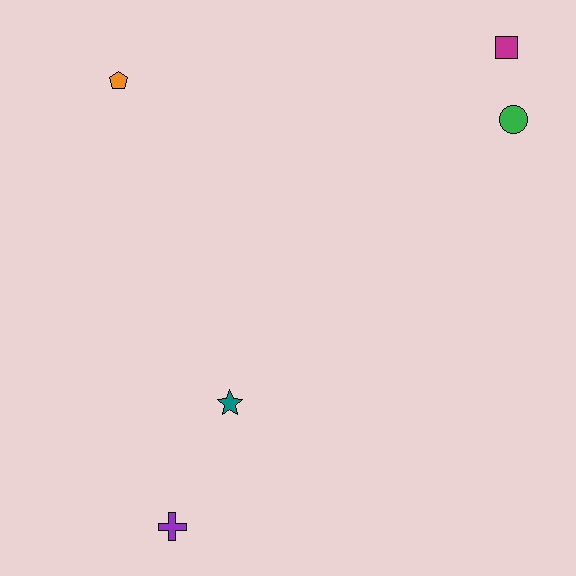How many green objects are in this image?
There is 1 green object.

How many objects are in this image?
There are 5 objects.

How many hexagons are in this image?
There are no hexagons.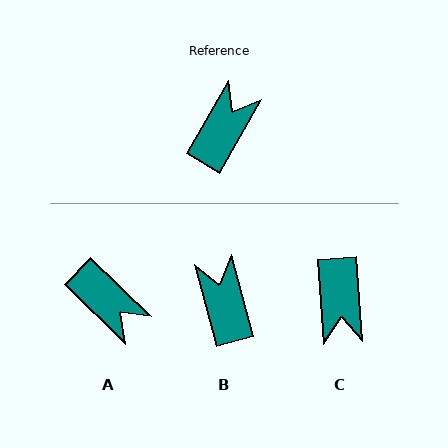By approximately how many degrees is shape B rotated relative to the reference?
Approximately 45 degrees counter-clockwise.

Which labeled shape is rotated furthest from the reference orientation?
C, about 146 degrees away.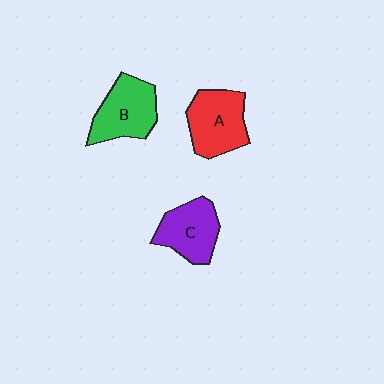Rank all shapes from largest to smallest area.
From largest to smallest: A (red), B (green), C (purple).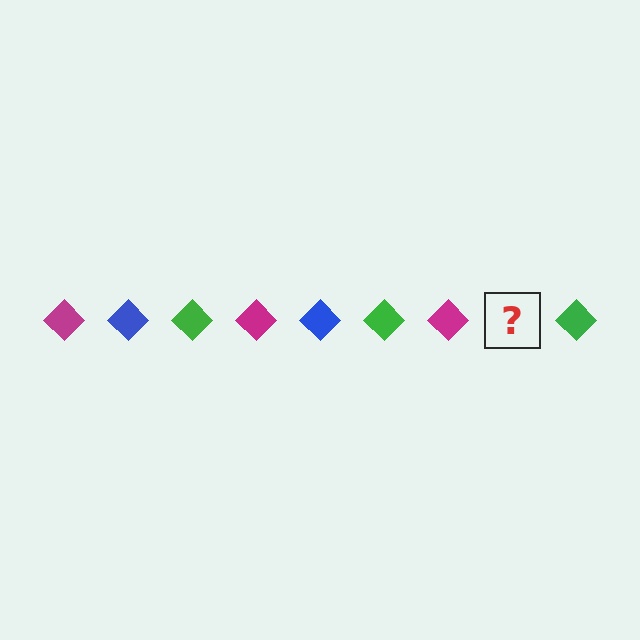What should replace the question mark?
The question mark should be replaced with a blue diamond.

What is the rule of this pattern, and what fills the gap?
The rule is that the pattern cycles through magenta, blue, green diamonds. The gap should be filled with a blue diamond.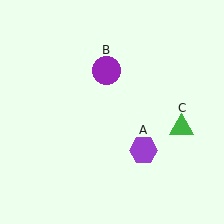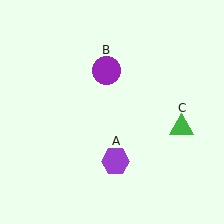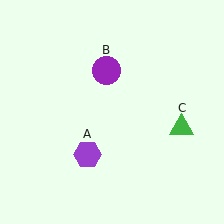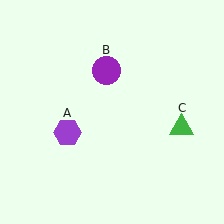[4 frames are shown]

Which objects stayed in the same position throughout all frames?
Purple circle (object B) and green triangle (object C) remained stationary.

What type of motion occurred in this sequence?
The purple hexagon (object A) rotated clockwise around the center of the scene.